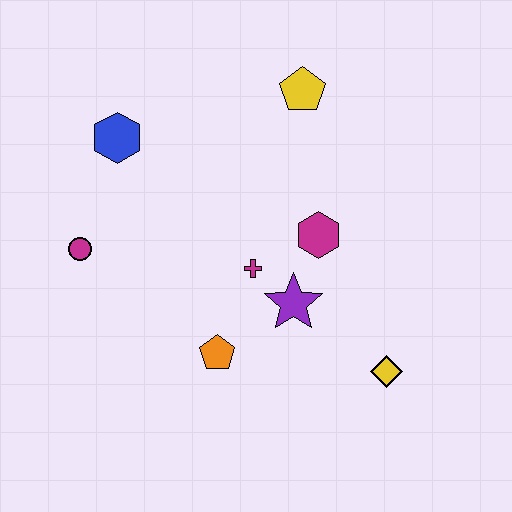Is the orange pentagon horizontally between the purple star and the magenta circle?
Yes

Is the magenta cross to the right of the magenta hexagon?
No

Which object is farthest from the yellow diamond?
The blue hexagon is farthest from the yellow diamond.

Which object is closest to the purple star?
The magenta cross is closest to the purple star.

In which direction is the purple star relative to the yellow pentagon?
The purple star is below the yellow pentagon.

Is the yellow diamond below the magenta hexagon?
Yes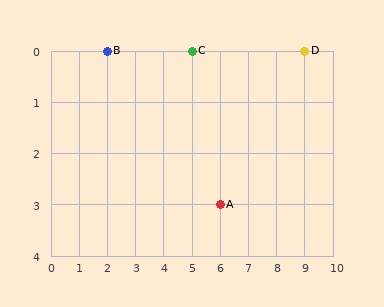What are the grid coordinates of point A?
Point A is at grid coordinates (6, 3).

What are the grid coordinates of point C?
Point C is at grid coordinates (5, 0).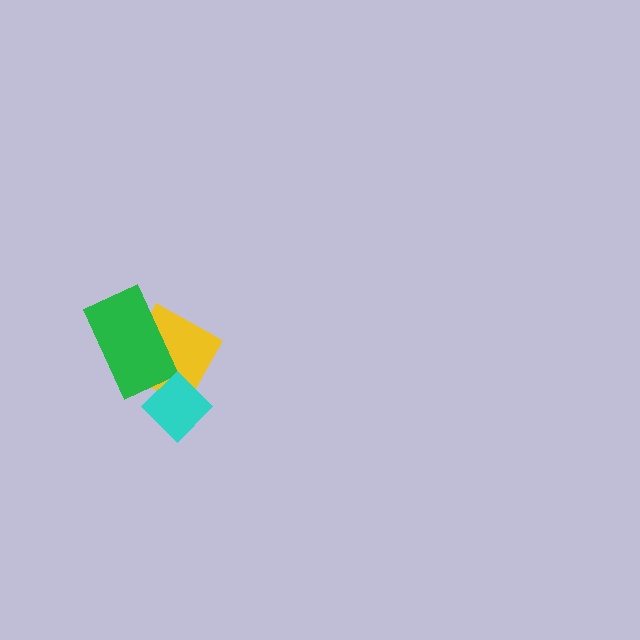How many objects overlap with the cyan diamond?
1 object overlaps with the cyan diamond.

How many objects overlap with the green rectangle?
1 object overlaps with the green rectangle.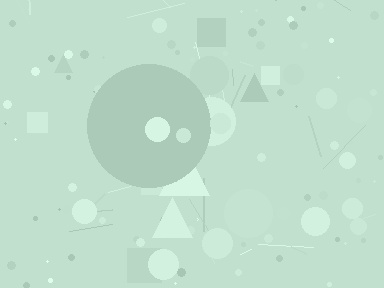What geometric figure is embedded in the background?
A circle is embedded in the background.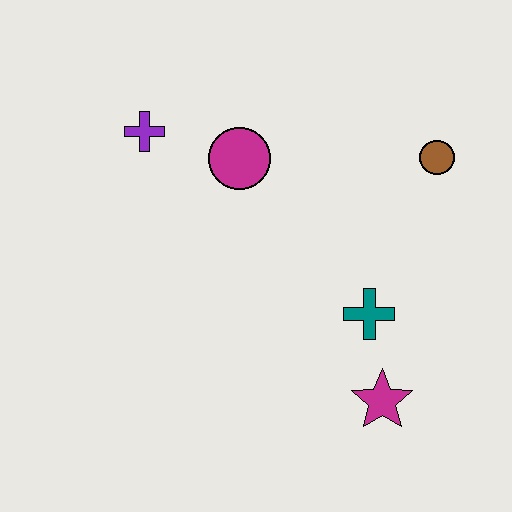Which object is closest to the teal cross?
The magenta star is closest to the teal cross.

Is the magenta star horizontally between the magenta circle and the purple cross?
No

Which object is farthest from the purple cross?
The magenta star is farthest from the purple cross.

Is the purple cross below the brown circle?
No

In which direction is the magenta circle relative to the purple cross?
The magenta circle is to the right of the purple cross.